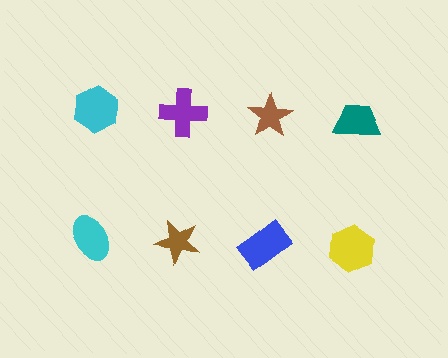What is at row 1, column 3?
A brown star.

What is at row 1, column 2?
A purple cross.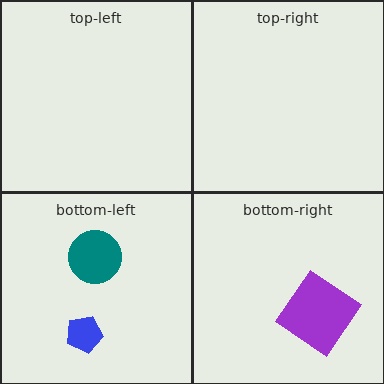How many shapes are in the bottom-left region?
2.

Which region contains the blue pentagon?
The bottom-left region.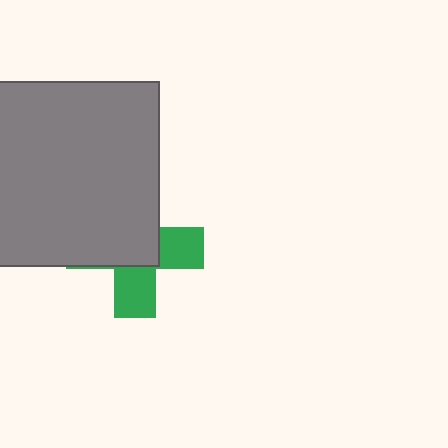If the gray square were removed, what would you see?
You would see the complete green cross.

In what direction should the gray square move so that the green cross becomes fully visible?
The gray square should move toward the upper-left. That is the shortest direction to clear the overlap and leave the green cross fully visible.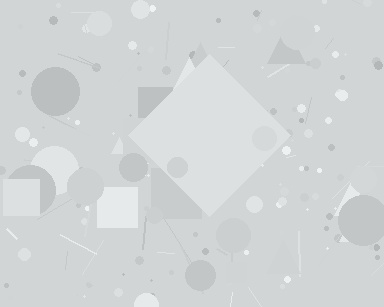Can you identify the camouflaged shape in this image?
The camouflaged shape is a diamond.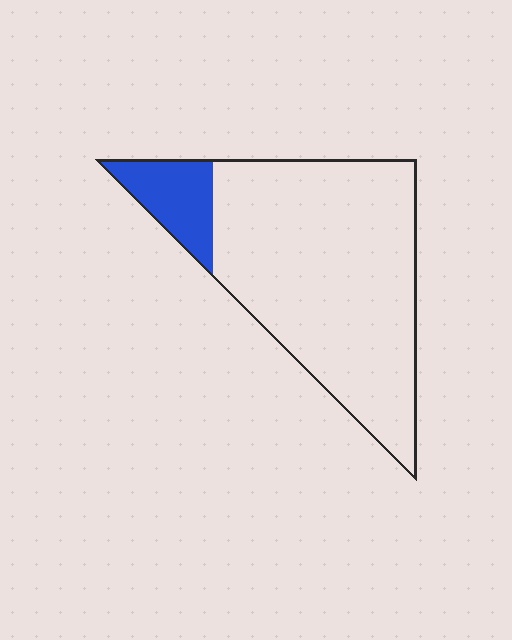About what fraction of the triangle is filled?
About one eighth (1/8).